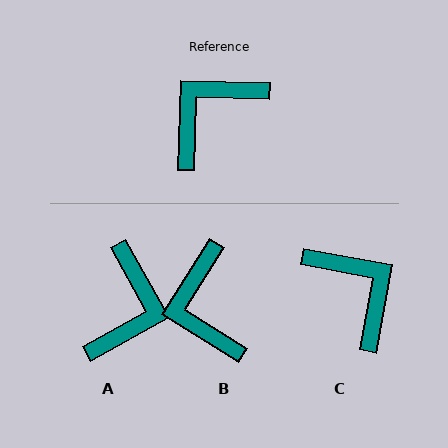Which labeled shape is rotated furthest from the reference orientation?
A, about 149 degrees away.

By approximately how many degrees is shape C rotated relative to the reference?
Approximately 99 degrees clockwise.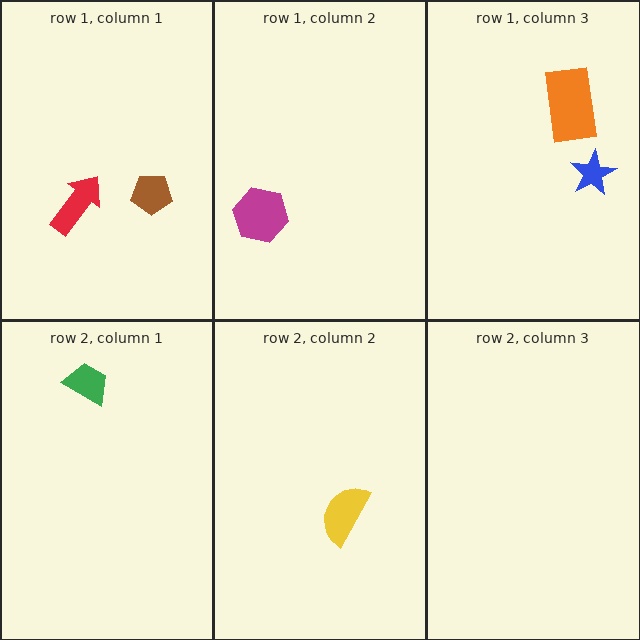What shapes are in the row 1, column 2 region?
The magenta hexagon.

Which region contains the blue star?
The row 1, column 3 region.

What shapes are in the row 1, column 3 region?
The orange rectangle, the blue star.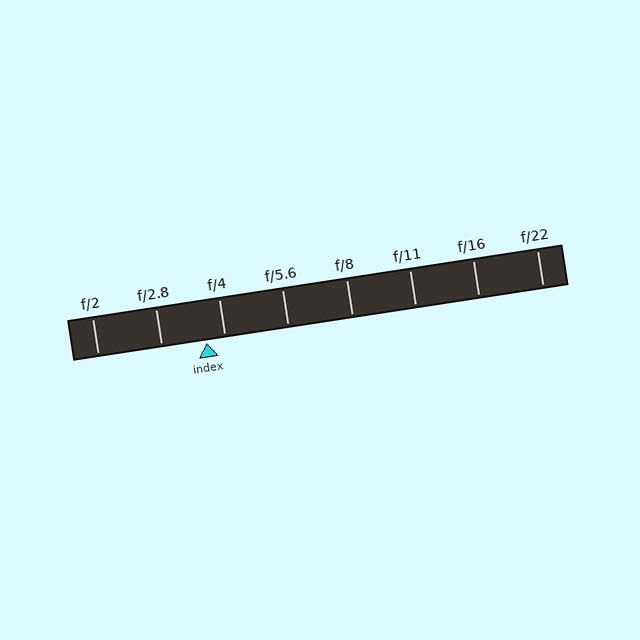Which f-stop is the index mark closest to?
The index mark is closest to f/4.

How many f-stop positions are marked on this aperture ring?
There are 8 f-stop positions marked.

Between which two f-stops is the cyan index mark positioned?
The index mark is between f/2.8 and f/4.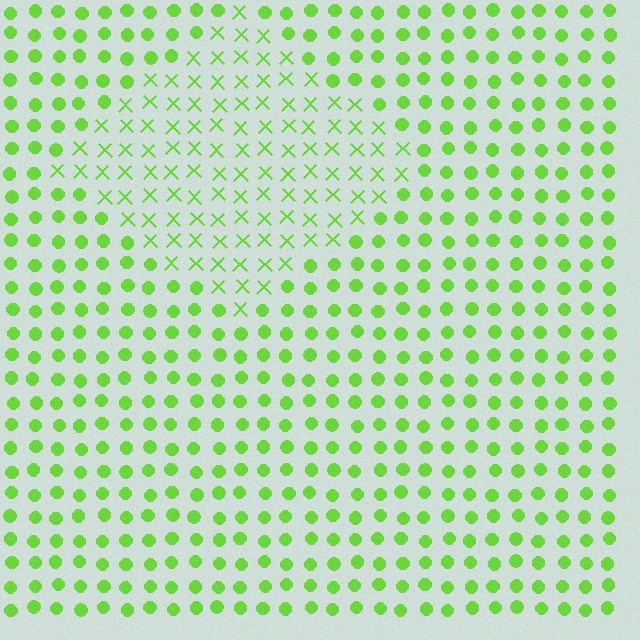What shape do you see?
I see a diamond.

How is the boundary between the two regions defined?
The boundary is defined by a change in element shape: X marks inside vs. circles outside. All elements share the same color and spacing.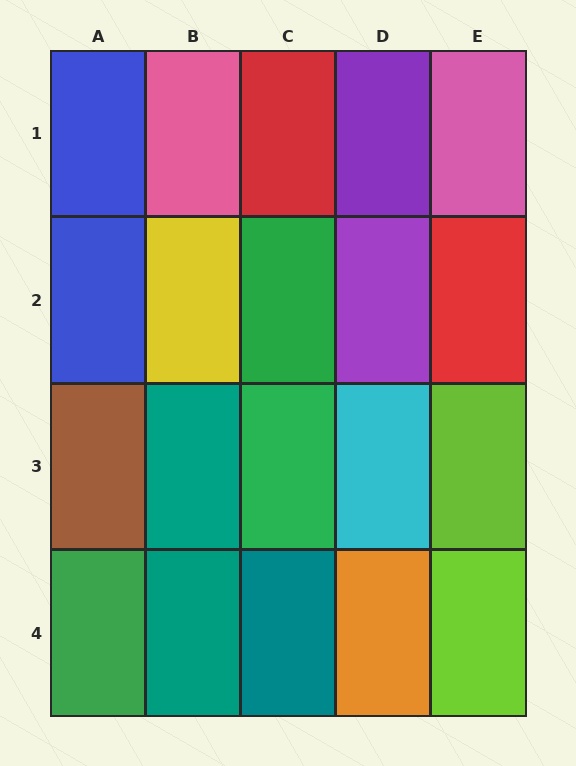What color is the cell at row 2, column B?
Yellow.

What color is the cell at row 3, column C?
Green.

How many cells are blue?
2 cells are blue.